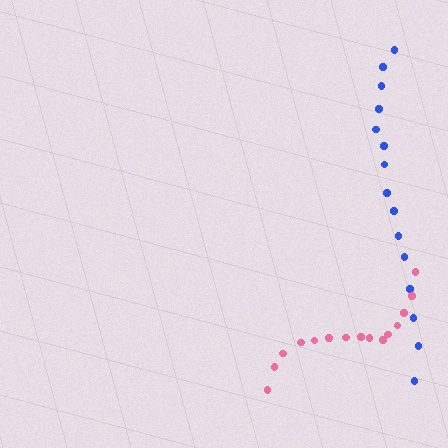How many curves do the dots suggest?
There are 2 distinct paths.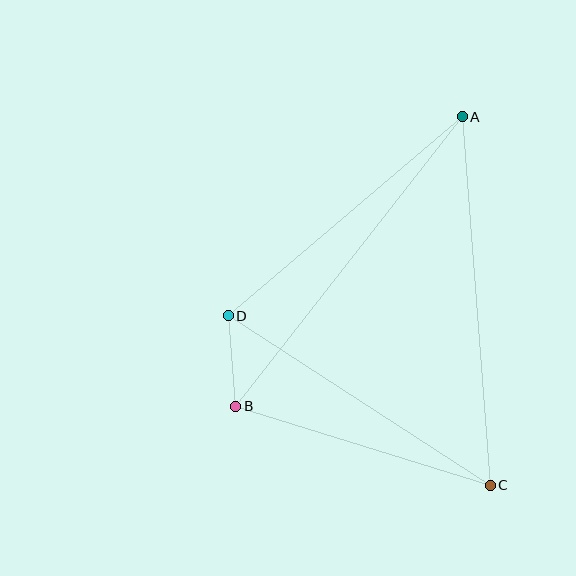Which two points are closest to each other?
Points B and D are closest to each other.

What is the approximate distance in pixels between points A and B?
The distance between A and B is approximately 368 pixels.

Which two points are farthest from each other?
Points A and C are farthest from each other.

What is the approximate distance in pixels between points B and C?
The distance between B and C is approximately 266 pixels.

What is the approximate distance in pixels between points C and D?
The distance between C and D is approximately 312 pixels.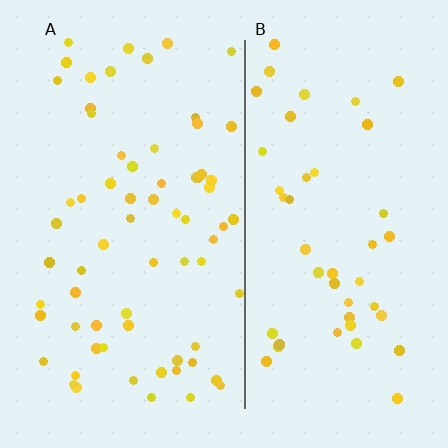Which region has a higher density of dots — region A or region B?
A (the left).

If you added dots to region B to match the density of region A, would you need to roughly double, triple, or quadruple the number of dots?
Approximately double.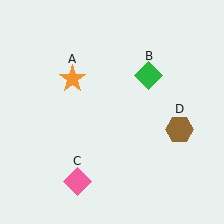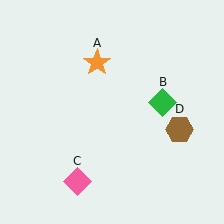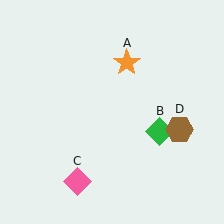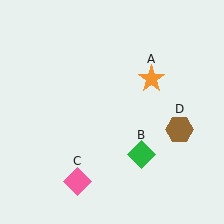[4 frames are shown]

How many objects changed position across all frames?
2 objects changed position: orange star (object A), green diamond (object B).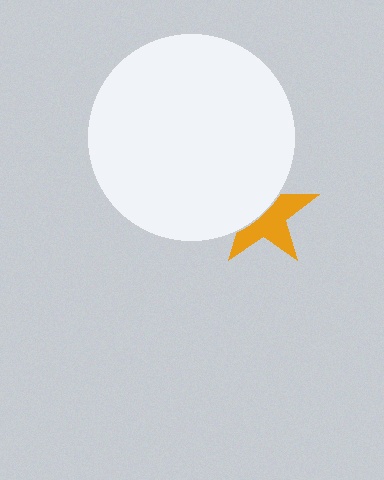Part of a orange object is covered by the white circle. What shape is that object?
It is a star.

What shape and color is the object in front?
The object in front is a white circle.